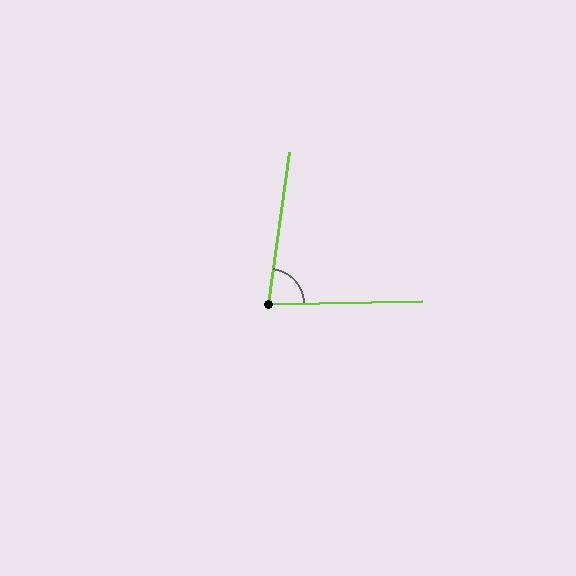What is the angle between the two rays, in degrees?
Approximately 81 degrees.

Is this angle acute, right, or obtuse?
It is acute.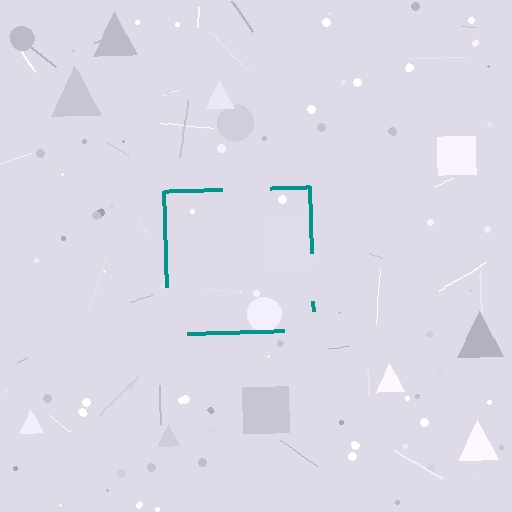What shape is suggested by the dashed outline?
The dashed outline suggests a square.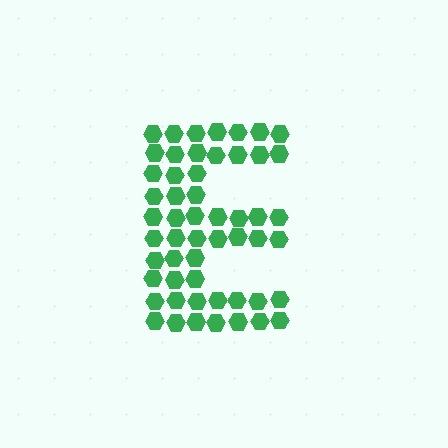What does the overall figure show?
The overall figure shows the letter E.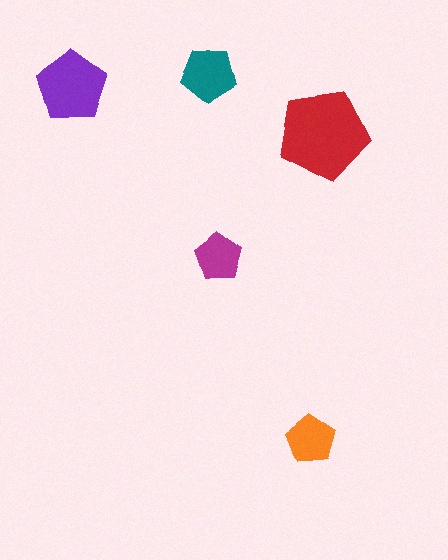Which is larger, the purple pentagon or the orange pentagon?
The purple one.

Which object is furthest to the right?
The red pentagon is rightmost.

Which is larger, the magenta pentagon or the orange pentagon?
The orange one.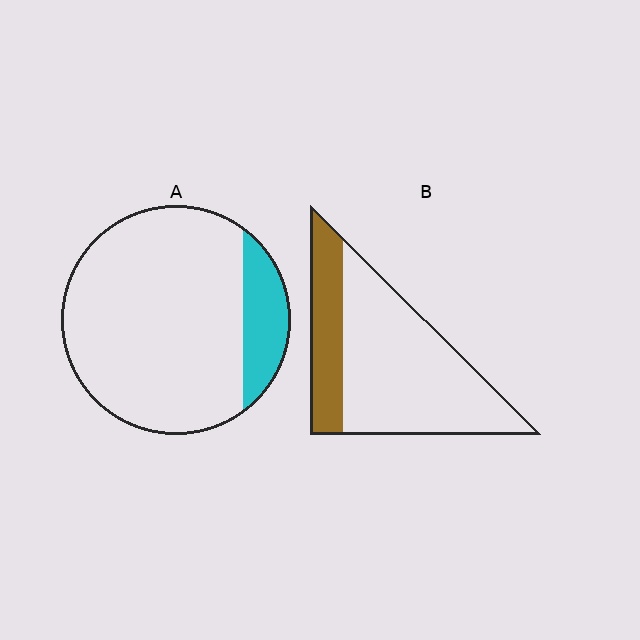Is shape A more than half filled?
No.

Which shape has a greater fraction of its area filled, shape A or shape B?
Shape B.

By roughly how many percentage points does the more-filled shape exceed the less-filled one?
By roughly 10 percentage points (B over A).